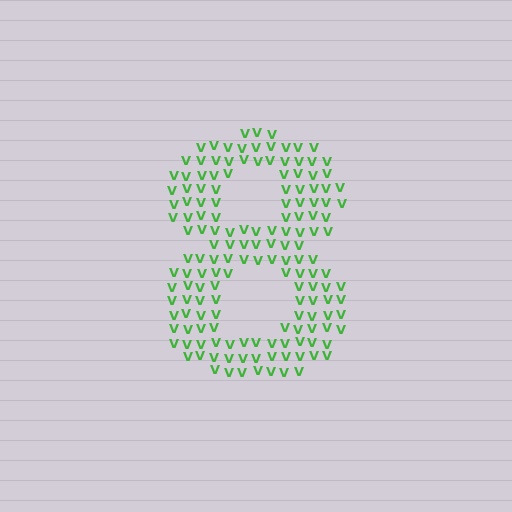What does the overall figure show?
The overall figure shows the digit 8.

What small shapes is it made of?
It is made of small letter V's.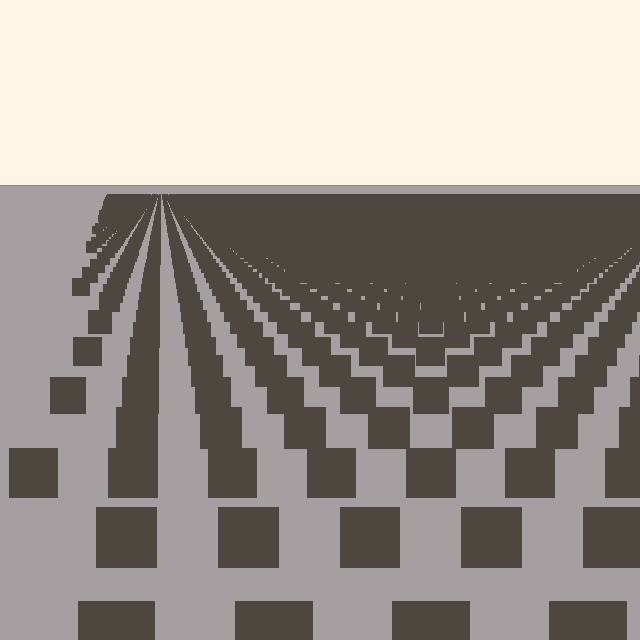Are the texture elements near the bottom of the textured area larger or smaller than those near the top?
Larger. Near the bottom, elements are closer to the viewer and appear at a bigger on-screen size.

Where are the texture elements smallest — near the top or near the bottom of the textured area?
Near the top.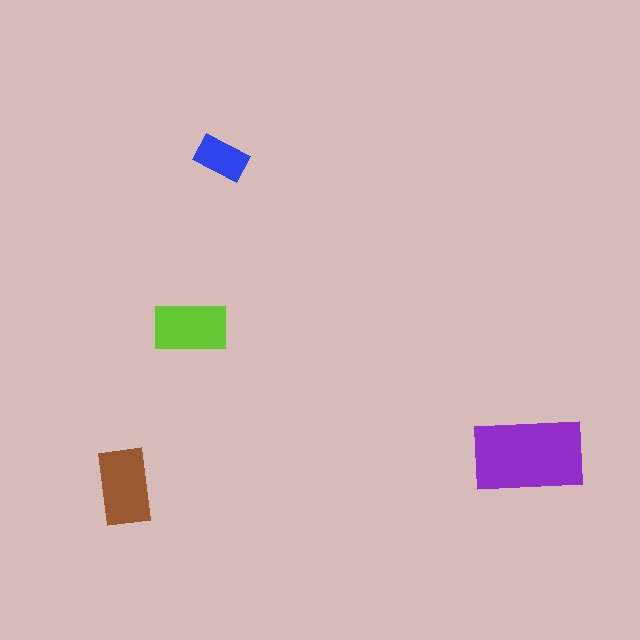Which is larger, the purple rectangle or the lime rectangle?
The purple one.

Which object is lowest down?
The brown rectangle is bottommost.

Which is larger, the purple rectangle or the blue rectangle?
The purple one.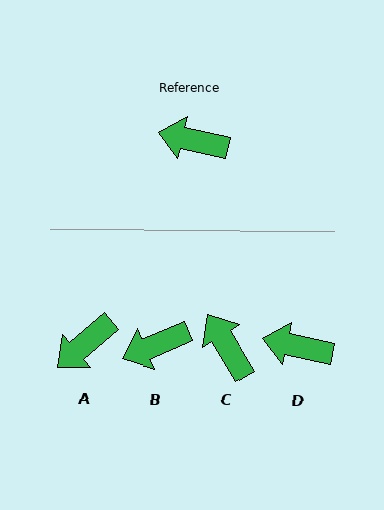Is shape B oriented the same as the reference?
No, it is off by about 37 degrees.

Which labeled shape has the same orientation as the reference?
D.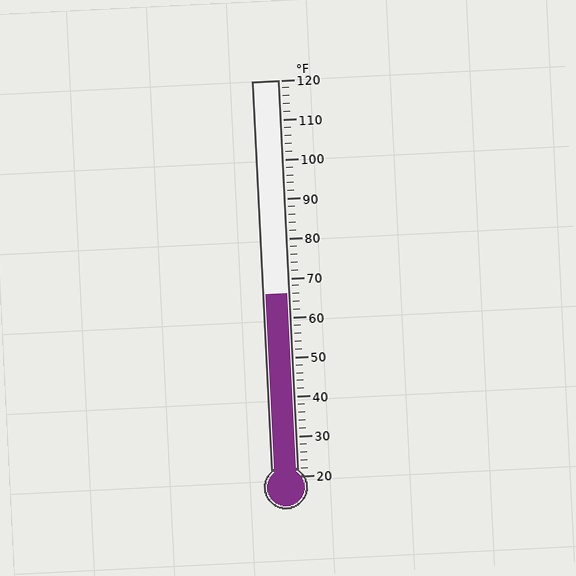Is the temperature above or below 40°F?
The temperature is above 40°F.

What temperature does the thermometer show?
The thermometer shows approximately 66°F.